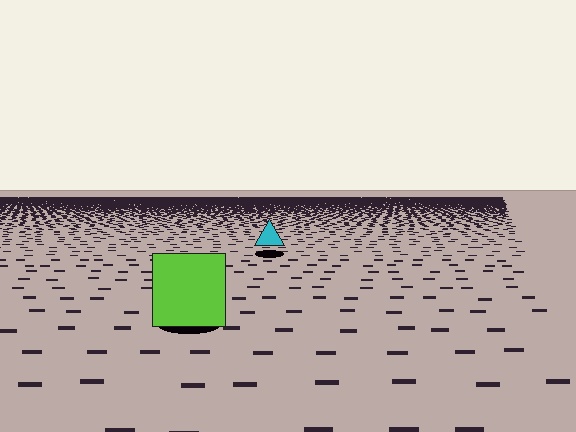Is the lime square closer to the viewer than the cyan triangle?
Yes. The lime square is closer — you can tell from the texture gradient: the ground texture is coarser near it.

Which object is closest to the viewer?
The lime square is closest. The texture marks near it are larger and more spread out.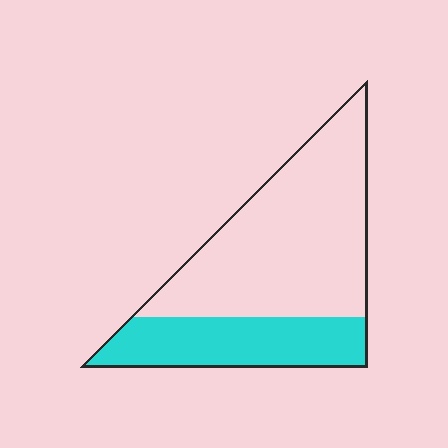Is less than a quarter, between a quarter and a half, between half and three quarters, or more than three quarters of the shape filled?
Between a quarter and a half.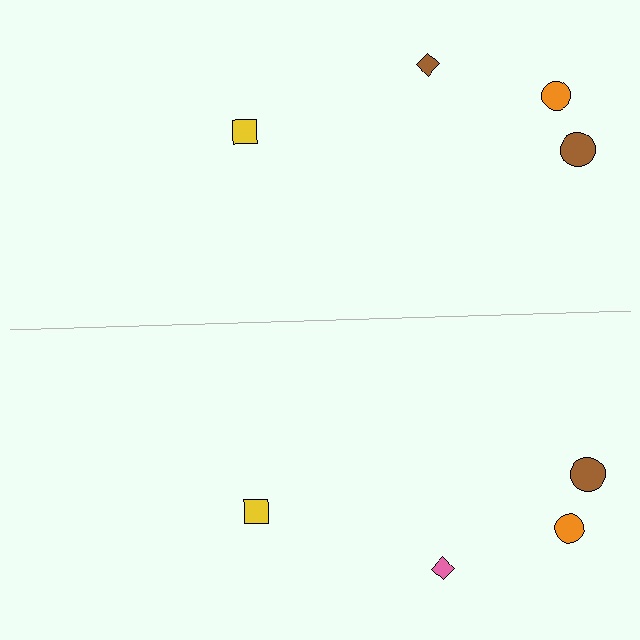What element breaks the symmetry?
The pink diamond on the bottom side breaks the symmetry — its mirror counterpart is brown.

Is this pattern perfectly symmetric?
No, the pattern is not perfectly symmetric. The pink diamond on the bottom side breaks the symmetry — its mirror counterpart is brown.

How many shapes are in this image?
There are 8 shapes in this image.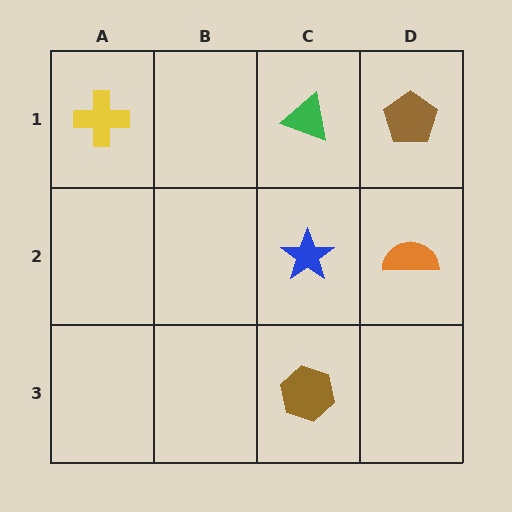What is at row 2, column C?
A blue star.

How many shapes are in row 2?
2 shapes.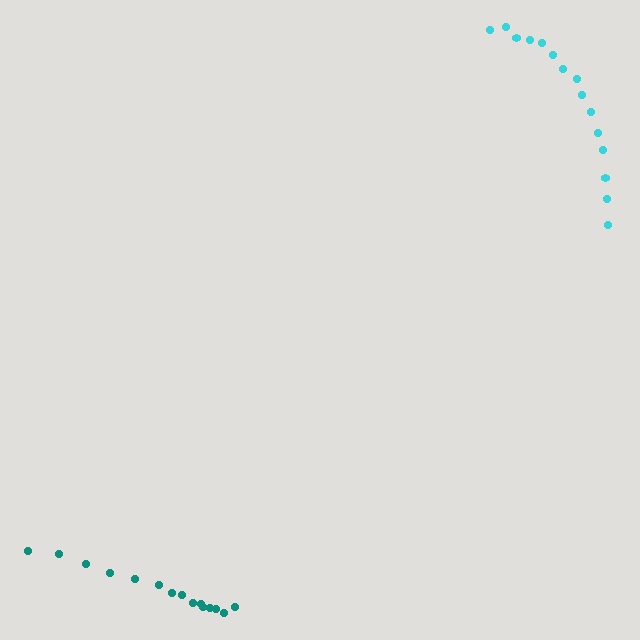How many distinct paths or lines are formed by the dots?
There are 2 distinct paths.